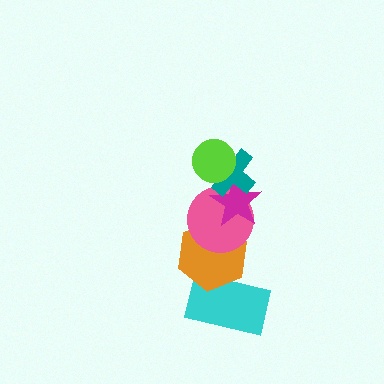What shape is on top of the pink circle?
The magenta star is on top of the pink circle.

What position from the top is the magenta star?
The magenta star is 3rd from the top.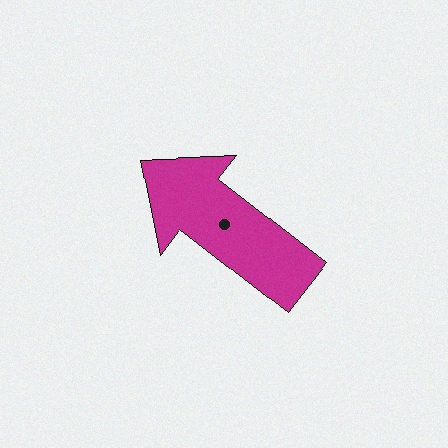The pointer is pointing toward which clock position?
Roughly 10 o'clock.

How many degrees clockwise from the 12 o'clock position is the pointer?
Approximately 308 degrees.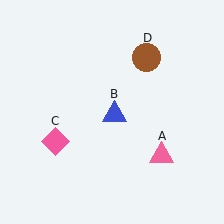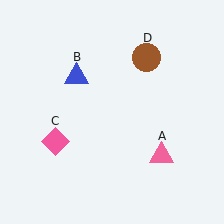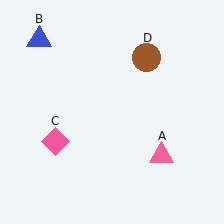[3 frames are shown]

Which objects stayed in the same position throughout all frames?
Pink triangle (object A) and pink diamond (object C) and brown circle (object D) remained stationary.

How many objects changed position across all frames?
1 object changed position: blue triangle (object B).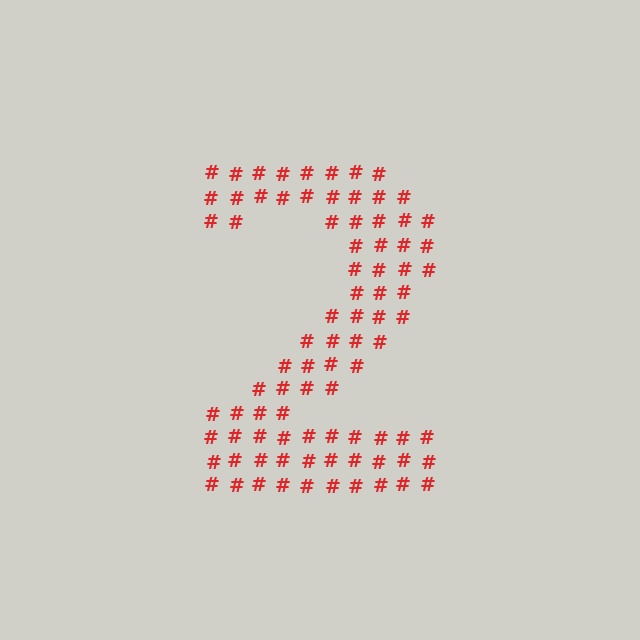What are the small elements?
The small elements are hash symbols.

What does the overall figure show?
The overall figure shows the digit 2.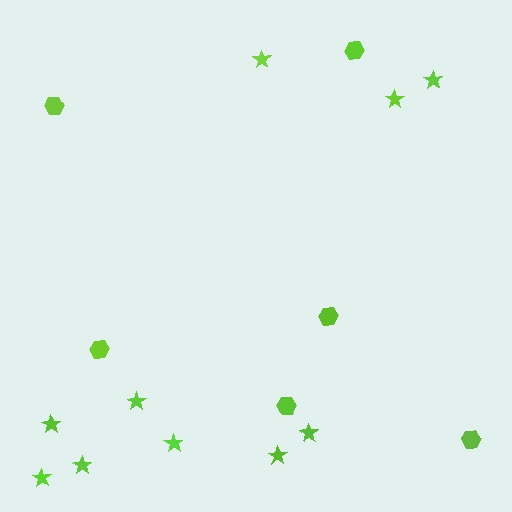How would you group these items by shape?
There are 2 groups: one group of hexagons (6) and one group of stars (10).